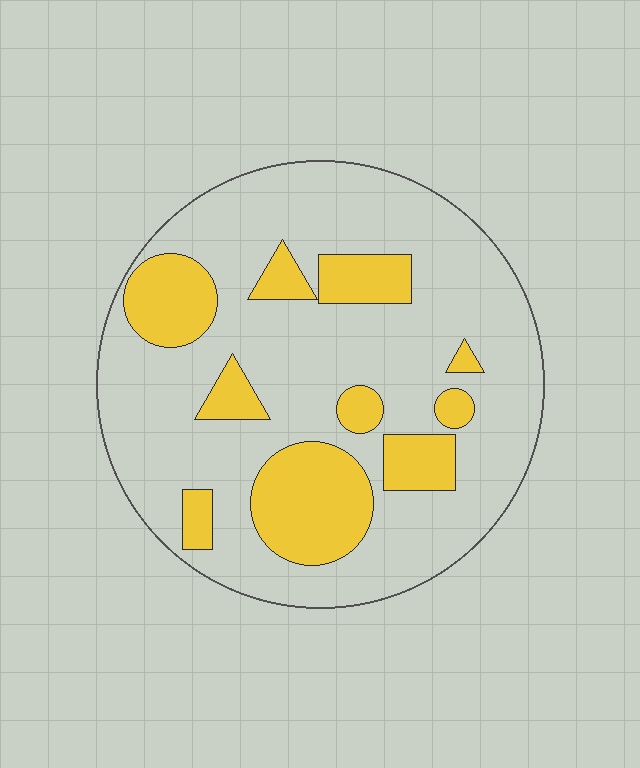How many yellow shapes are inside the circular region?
10.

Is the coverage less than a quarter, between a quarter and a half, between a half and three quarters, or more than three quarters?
Less than a quarter.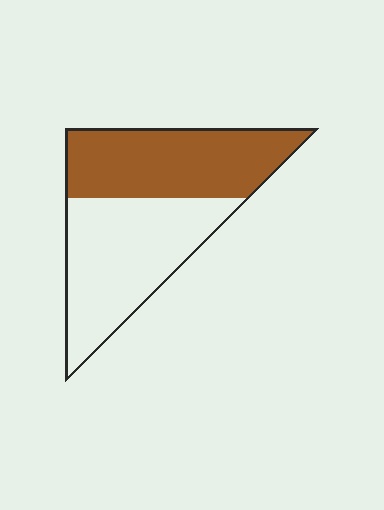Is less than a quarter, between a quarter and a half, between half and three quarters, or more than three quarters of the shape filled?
Between a quarter and a half.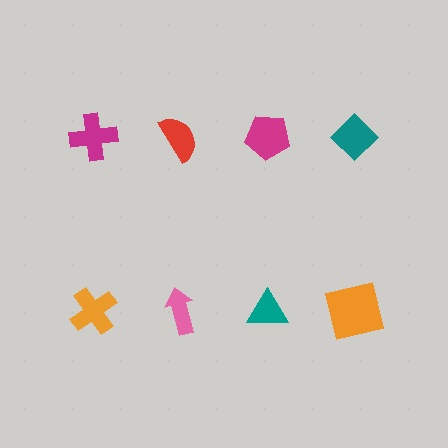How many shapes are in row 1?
4 shapes.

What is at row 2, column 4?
An orange square.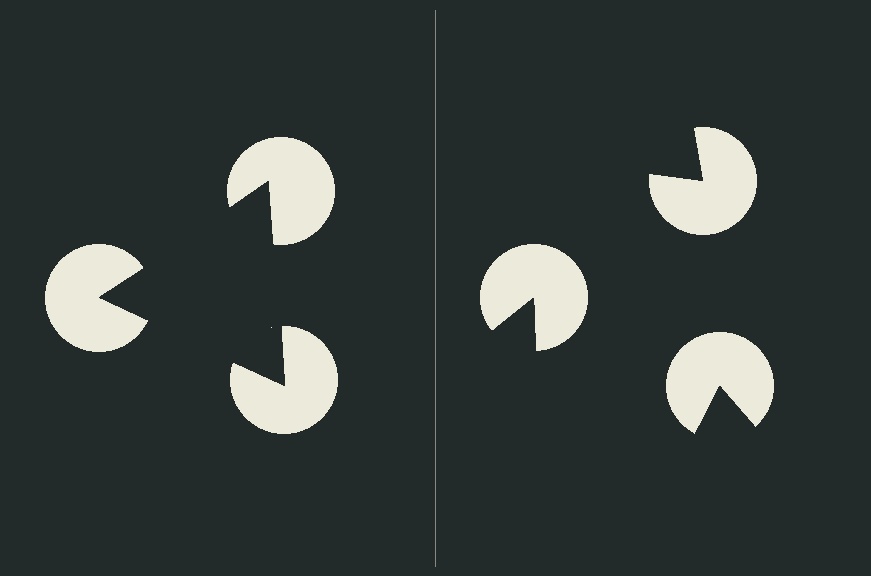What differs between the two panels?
The pac-man discs are positioned identically on both sides; only the wedge orientations differ. On the left they align to a triangle; on the right they are misaligned.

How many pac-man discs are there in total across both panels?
6 — 3 on each side.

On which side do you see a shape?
An illusory triangle appears on the left side. On the right side the wedge cuts are rotated, so no coherent shape forms.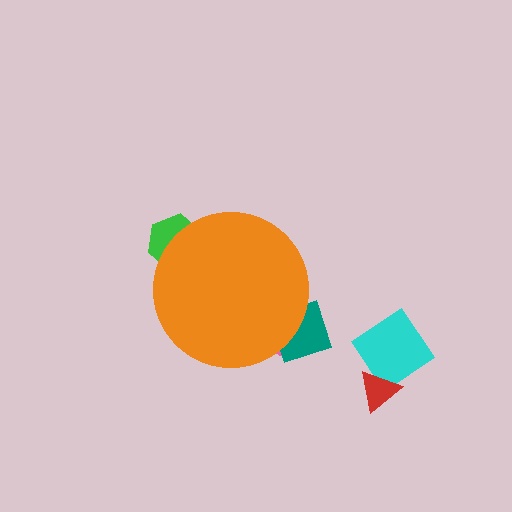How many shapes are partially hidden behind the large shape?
3 shapes are partially hidden.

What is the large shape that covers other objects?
An orange circle.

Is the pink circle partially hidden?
Yes, the pink circle is partially hidden behind the orange circle.